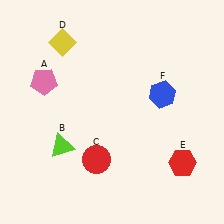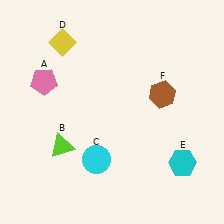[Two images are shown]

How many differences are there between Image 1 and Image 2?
There are 3 differences between the two images.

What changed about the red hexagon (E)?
In Image 1, E is red. In Image 2, it changed to cyan.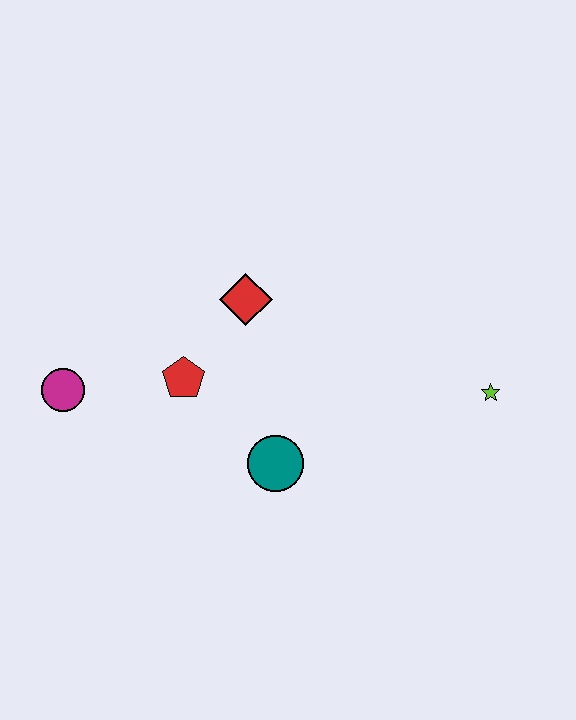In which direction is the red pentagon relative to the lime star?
The red pentagon is to the left of the lime star.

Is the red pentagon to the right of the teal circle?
No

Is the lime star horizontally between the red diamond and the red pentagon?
No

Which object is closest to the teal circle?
The red pentagon is closest to the teal circle.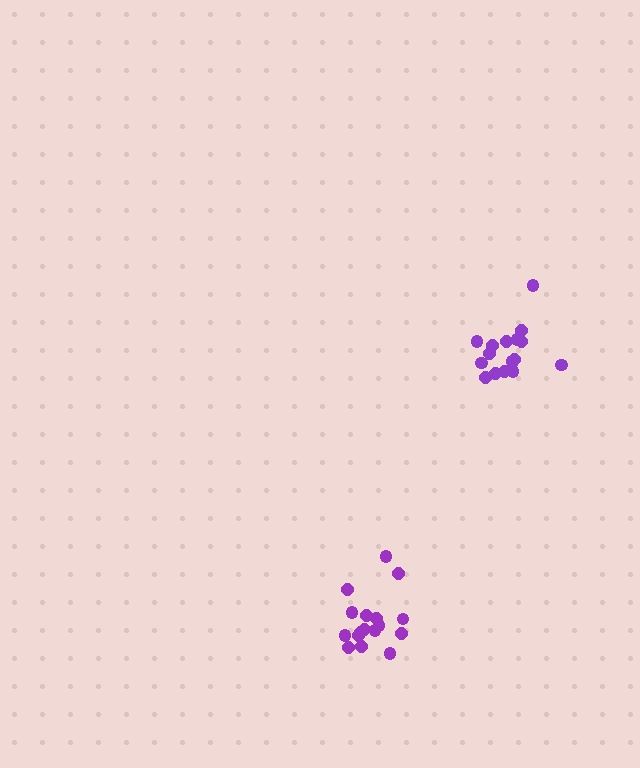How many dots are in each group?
Group 1: 17 dots, Group 2: 17 dots (34 total).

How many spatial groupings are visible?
There are 2 spatial groupings.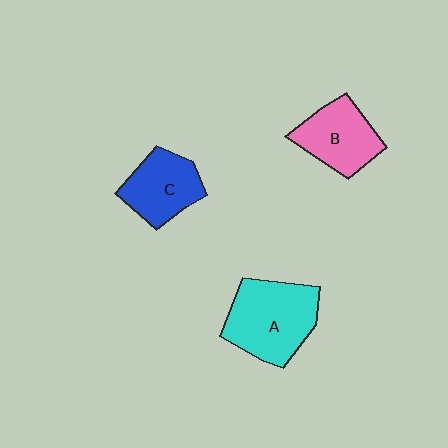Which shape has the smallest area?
Shape C (blue).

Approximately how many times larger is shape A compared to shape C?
Approximately 1.4 times.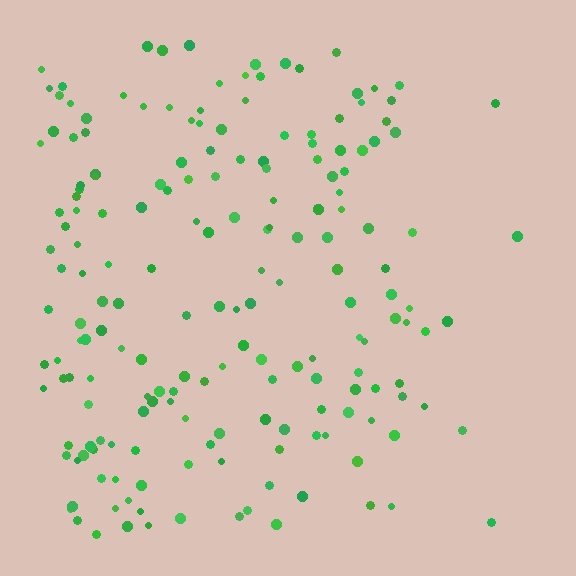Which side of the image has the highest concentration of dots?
The left.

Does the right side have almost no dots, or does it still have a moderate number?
Still a moderate number, just noticeably fewer than the left.